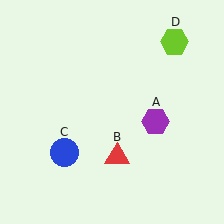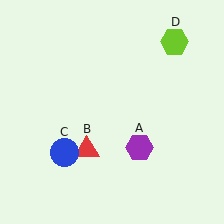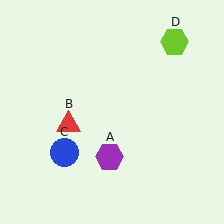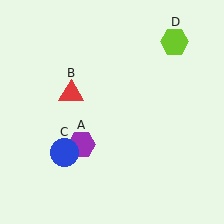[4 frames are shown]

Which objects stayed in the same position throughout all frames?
Blue circle (object C) and lime hexagon (object D) remained stationary.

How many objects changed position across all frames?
2 objects changed position: purple hexagon (object A), red triangle (object B).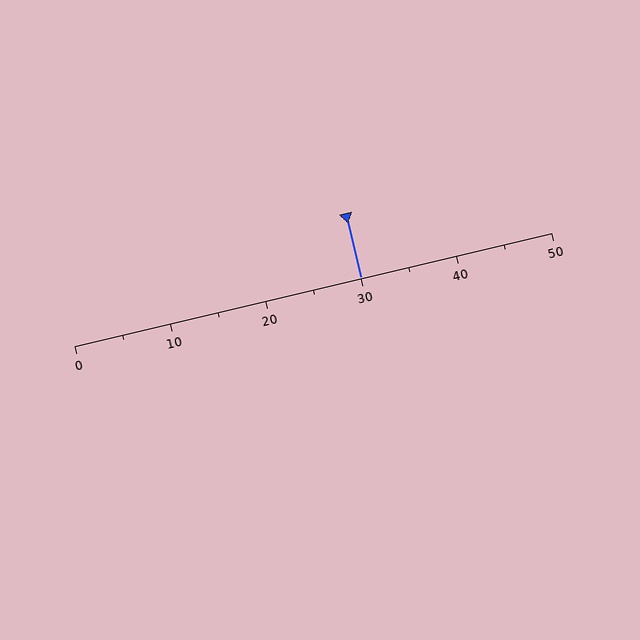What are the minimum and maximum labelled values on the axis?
The axis runs from 0 to 50.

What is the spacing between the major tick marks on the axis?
The major ticks are spaced 10 apart.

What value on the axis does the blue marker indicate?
The marker indicates approximately 30.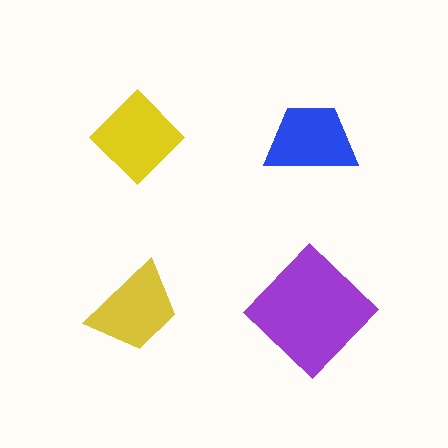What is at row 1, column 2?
A blue trapezoid.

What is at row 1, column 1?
A yellow diamond.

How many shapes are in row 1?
2 shapes.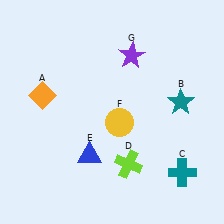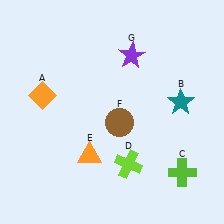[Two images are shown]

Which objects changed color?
C changed from teal to lime. E changed from blue to orange. F changed from yellow to brown.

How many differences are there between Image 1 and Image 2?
There are 3 differences between the two images.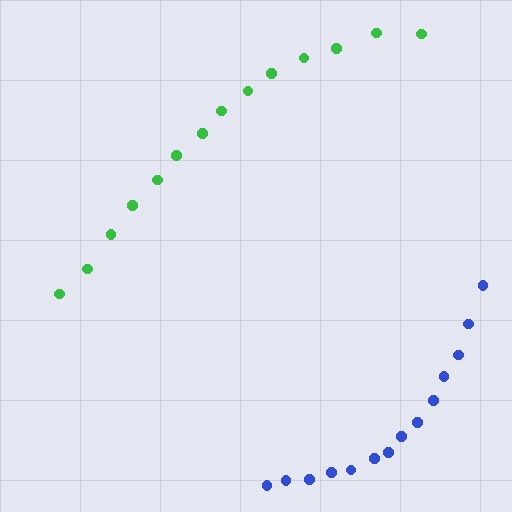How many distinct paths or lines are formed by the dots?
There are 2 distinct paths.